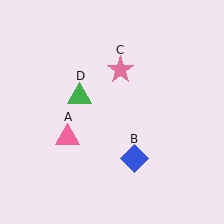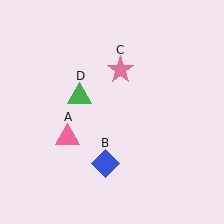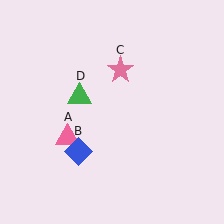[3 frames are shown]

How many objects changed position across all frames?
1 object changed position: blue diamond (object B).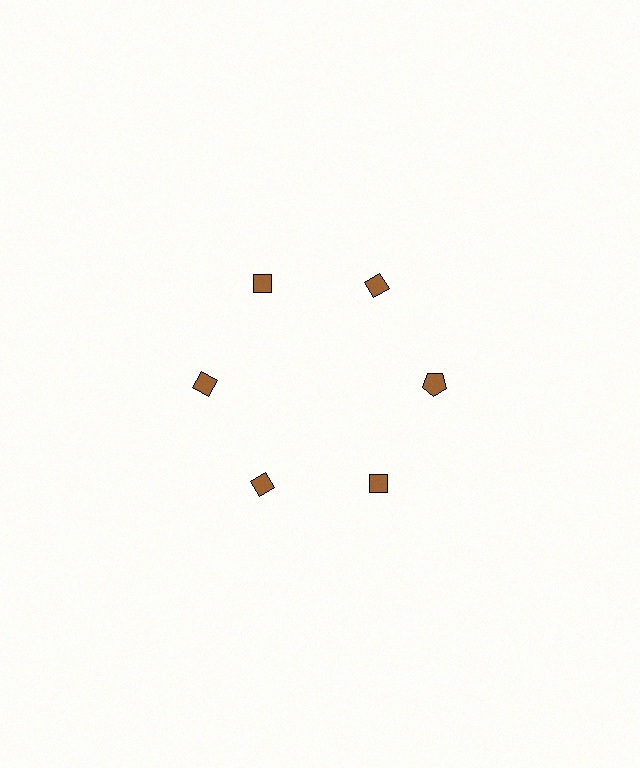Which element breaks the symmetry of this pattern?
The brown pentagon at roughly the 3 o'clock position breaks the symmetry. All other shapes are brown diamonds.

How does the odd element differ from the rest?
It has a different shape: pentagon instead of diamond.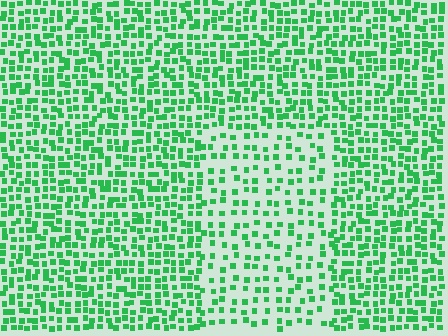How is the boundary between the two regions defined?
The boundary is defined by a change in element density (approximately 1.8x ratio). All elements are the same color, size, and shape.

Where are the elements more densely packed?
The elements are more densely packed outside the rectangle boundary.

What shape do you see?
I see a rectangle.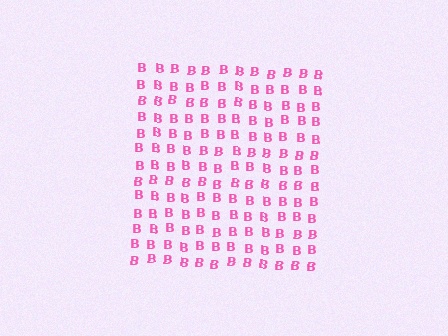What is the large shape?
The large shape is a square.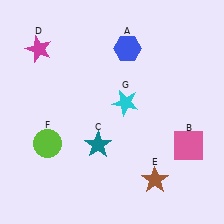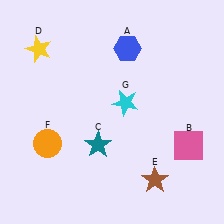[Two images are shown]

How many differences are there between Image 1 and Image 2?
There are 2 differences between the two images.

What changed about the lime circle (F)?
In Image 1, F is lime. In Image 2, it changed to orange.